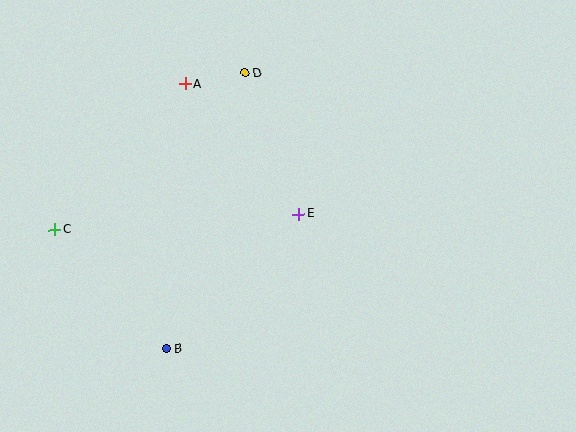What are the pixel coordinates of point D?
Point D is at (245, 73).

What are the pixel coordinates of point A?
Point A is at (185, 84).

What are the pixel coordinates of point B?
Point B is at (167, 349).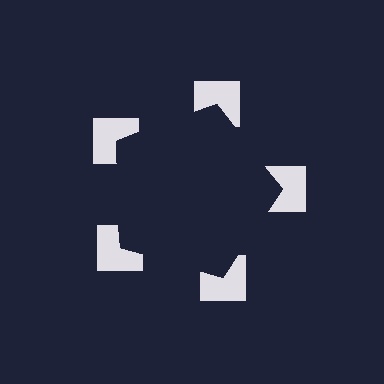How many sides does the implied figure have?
5 sides.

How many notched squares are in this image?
There are 5 — one at each vertex of the illusory pentagon.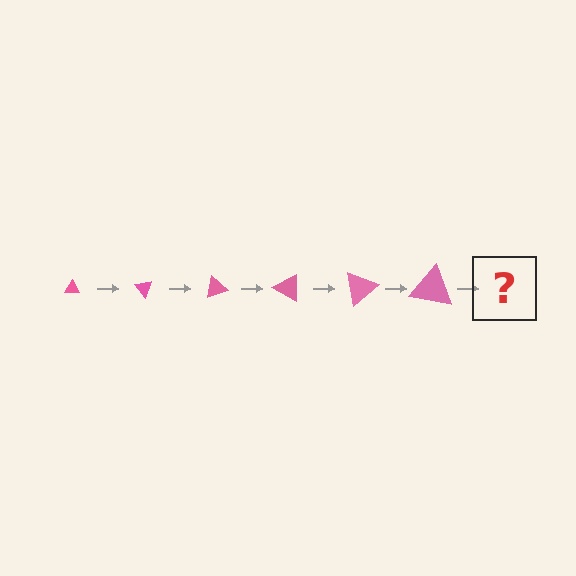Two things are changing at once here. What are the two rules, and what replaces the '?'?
The two rules are that the triangle grows larger each step and it rotates 50 degrees each step. The '?' should be a triangle, larger than the previous one and rotated 300 degrees from the start.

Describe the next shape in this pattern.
It should be a triangle, larger than the previous one and rotated 300 degrees from the start.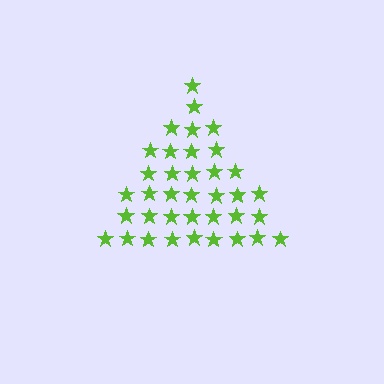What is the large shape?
The large shape is a triangle.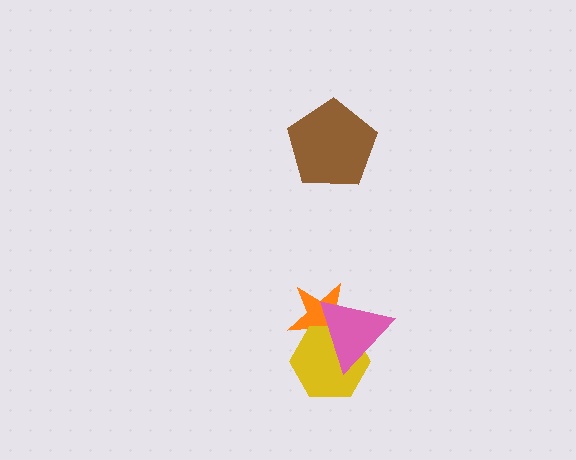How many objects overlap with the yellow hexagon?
2 objects overlap with the yellow hexagon.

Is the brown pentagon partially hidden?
No, no other shape covers it.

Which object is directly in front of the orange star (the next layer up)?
The yellow hexagon is directly in front of the orange star.